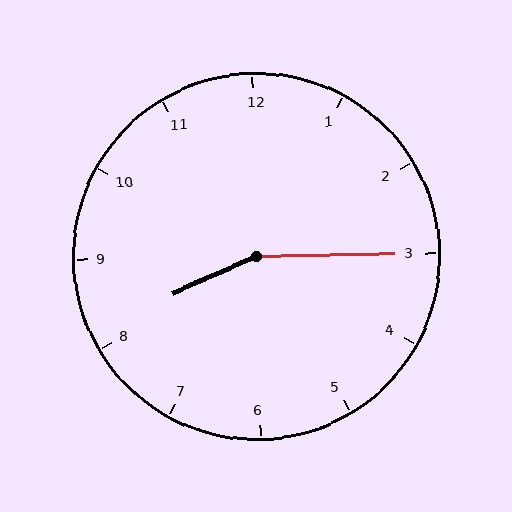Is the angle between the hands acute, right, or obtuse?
It is obtuse.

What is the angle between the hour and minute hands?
Approximately 158 degrees.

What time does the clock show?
8:15.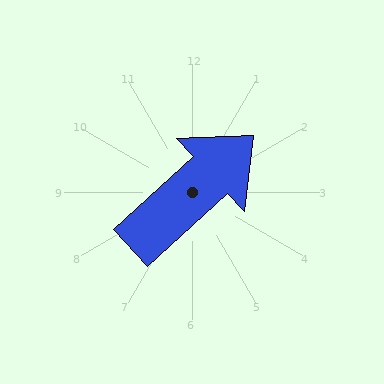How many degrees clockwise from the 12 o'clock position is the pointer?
Approximately 47 degrees.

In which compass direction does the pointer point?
Northeast.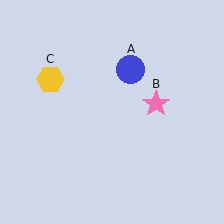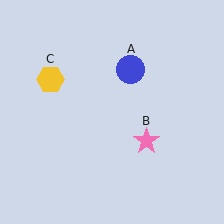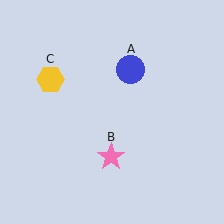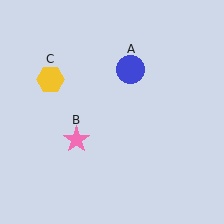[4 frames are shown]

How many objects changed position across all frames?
1 object changed position: pink star (object B).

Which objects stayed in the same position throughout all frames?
Blue circle (object A) and yellow hexagon (object C) remained stationary.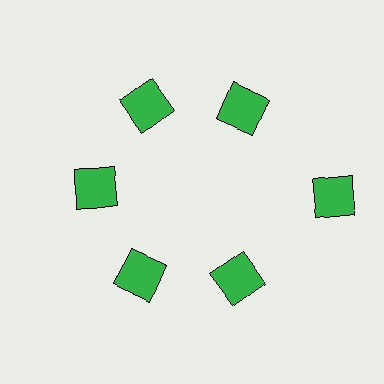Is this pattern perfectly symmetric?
No. The 6 green squares are arranged in a ring, but one element near the 3 o'clock position is pushed outward from the center, breaking the 6-fold rotational symmetry.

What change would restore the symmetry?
The symmetry would be restored by moving it inward, back onto the ring so that all 6 squares sit at equal angles and equal distance from the center.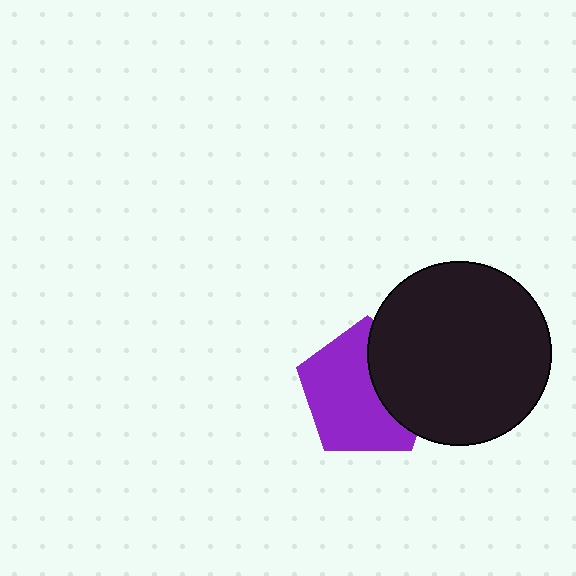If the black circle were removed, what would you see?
You would see the complete purple pentagon.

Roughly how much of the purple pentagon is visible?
About half of it is visible (roughly 64%).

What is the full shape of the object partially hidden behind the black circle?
The partially hidden object is a purple pentagon.